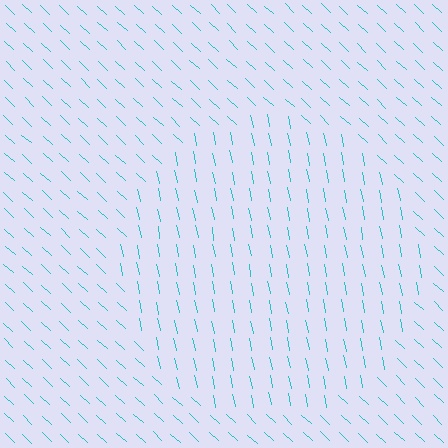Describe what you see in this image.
The image is filled with small cyan line segments. A circle region in the image has lines oriented differently from the surrounding lines, creating a visible texture boundary.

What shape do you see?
I see a circle.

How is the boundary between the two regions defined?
The boundary is defined purely by a change in line orientation (approximately 36 degrees difference). All lines are the same color and thickness.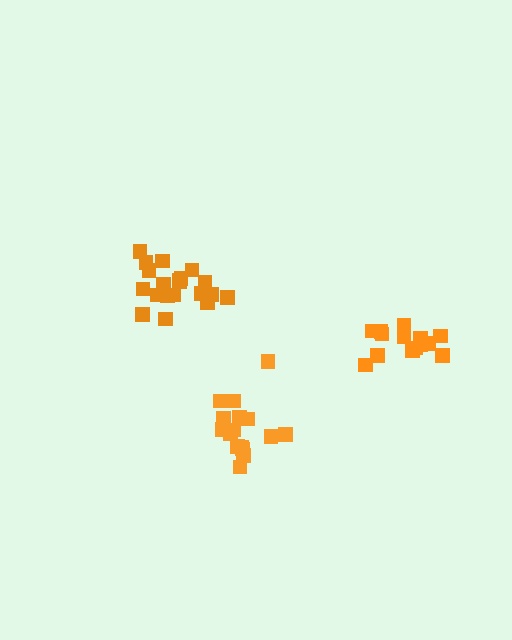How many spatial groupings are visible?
There are 3 spatial groupings.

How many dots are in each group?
Group 1: 14 dots, Group 2: 20 dots, Group 3: 16 dots (50 total).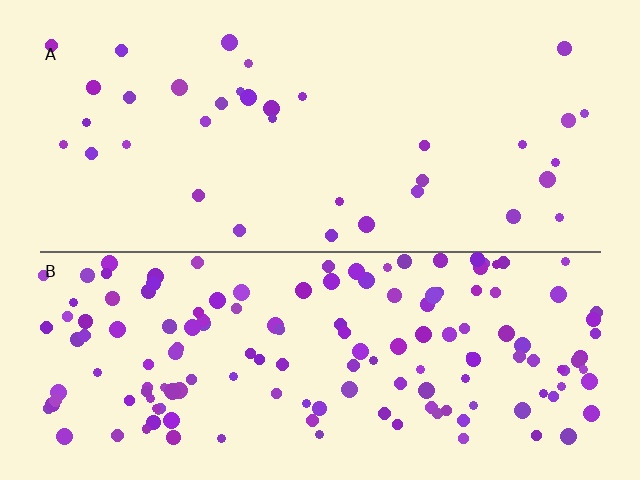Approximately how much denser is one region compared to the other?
Approximately 4.2× — region B over region A.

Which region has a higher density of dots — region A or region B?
B (the bottom).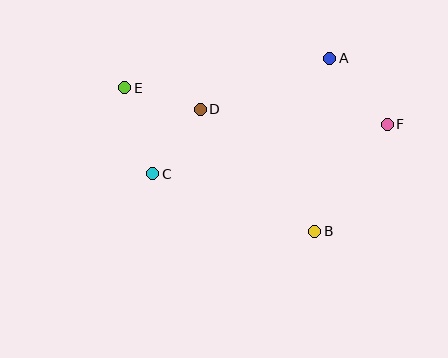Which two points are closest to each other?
Points D and E are closest to each other.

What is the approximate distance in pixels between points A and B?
The distance between A and B is approximately 174 pixels.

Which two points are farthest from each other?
Points E and F are farthest from each other.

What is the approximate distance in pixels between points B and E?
The distance between B and E is approximately 238 pixels.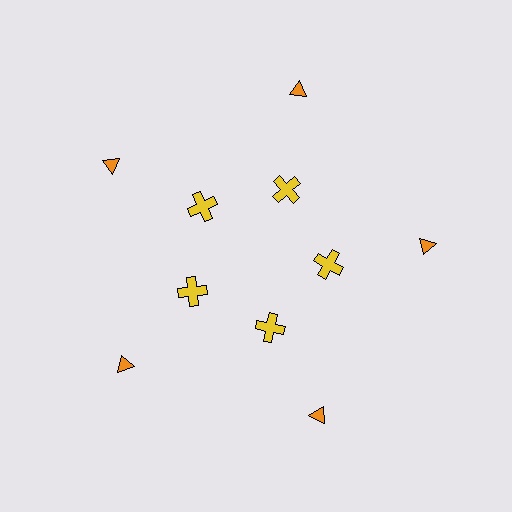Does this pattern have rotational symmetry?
Yes, this pattern has 5-fold rotational symmetry. It looks the same after rotating 72 degrees around the center.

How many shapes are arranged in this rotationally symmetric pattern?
There are 10 shapes, arranged in 5 groups of 2.